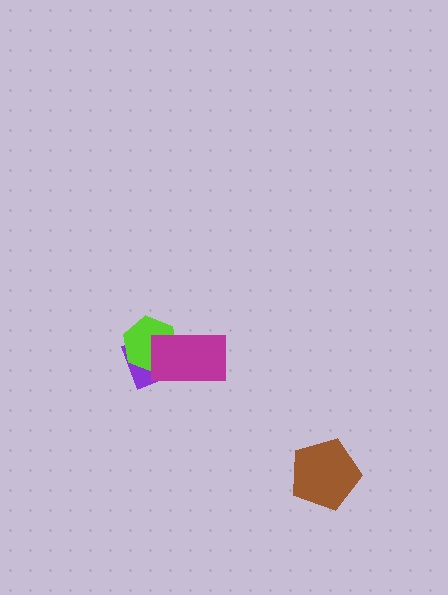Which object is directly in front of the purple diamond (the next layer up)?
The lime hexagon is directly in front of the purple diamond.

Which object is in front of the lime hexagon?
The magenta rectangle is in front of the lime hexagon.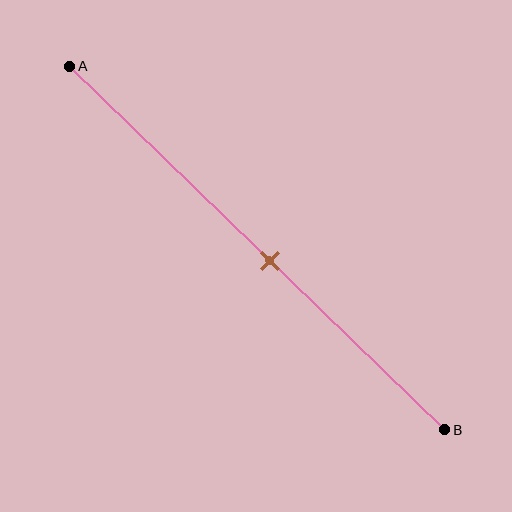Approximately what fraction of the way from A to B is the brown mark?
The brown mark is approximately 55% of the way from A to B.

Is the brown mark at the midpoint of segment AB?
No, the mark is at about 55% from A, not at the 50% midpoint.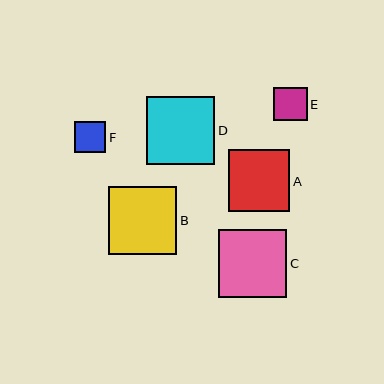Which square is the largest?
Square B is the largest with a size of approximately 69 pixels.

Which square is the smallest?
Square F is the smallest with a size of approximately 31 pixels.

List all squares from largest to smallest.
From largest to smallest: B, D, C, A, E, F.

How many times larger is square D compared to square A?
Square D is approximately 1.1 times the size of square A.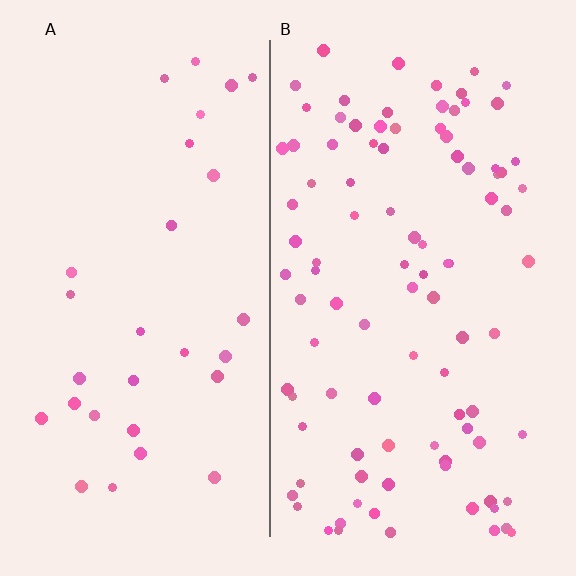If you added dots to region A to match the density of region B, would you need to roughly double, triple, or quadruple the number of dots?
Approximately triple.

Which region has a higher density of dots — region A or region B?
B (the right).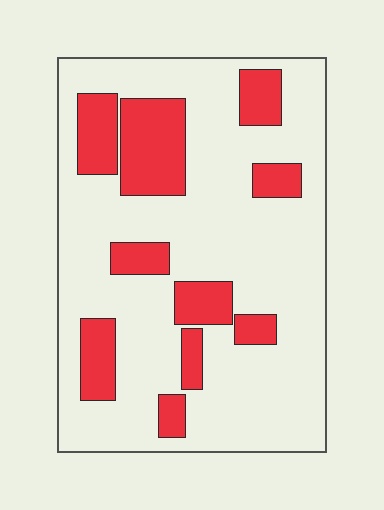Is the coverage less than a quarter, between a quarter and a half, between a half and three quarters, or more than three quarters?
Less than a quarter.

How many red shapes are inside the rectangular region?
10.